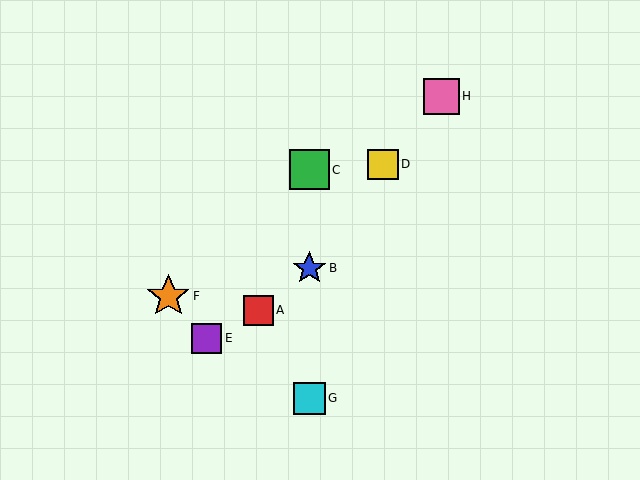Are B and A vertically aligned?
No, B is at x≈309 and A is at x≈258.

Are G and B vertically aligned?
Yes, both are at x≈309.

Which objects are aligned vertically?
Objects B, C, G are aligned vertically.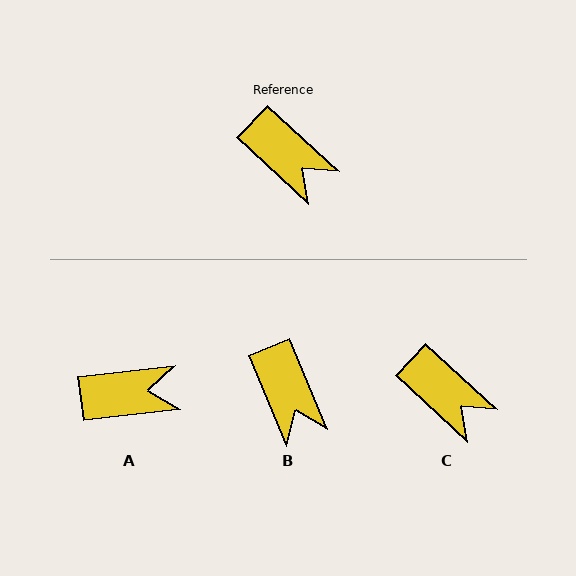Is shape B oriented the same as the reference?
No, it is off by about 25 degrees.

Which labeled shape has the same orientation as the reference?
C.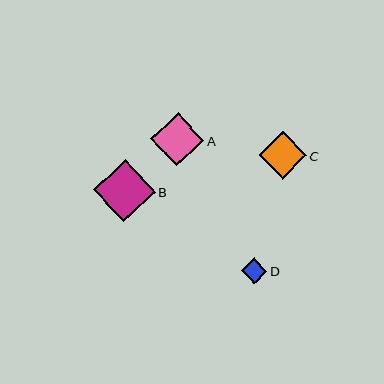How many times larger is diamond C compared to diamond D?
Diamond C is approximately 1.9 times the size of diamond D.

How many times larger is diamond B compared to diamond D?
Diamond B is approximately 2.4 times the size of diamond D.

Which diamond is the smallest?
Diamond D is the smallest with a size of approximately 25 pixels.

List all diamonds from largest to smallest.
From largest to smallest: B, A, C, D.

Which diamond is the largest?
Diamond B is the largest with a size of approximately 62 pixels.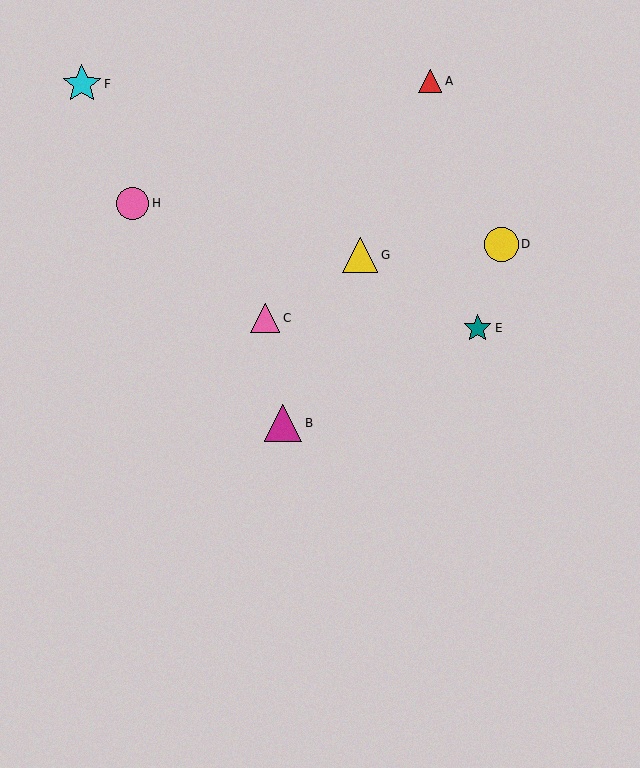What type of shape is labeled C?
Shape C is a pink triangle.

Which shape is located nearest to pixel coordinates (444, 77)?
The red triangle (labeled A) at (430, 81) is nearest to that location.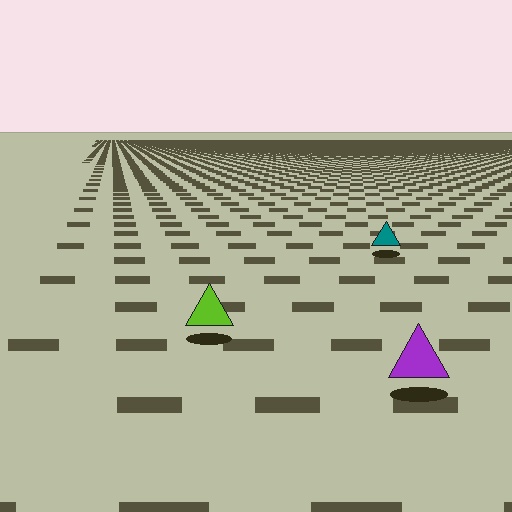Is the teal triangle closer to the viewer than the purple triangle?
No. The purple triangle is closer — you can tell from the texture gradient: the ground texture is coarser near it.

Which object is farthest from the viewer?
The teal triangle is farthest from the viewer. It appears smaller and the ground texture around it is denser.